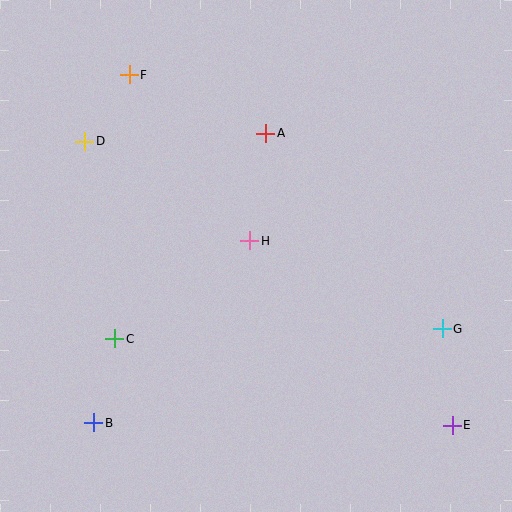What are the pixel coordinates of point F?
Point F is at (129, 75).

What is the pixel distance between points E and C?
The distance between E and C is 348 pixels.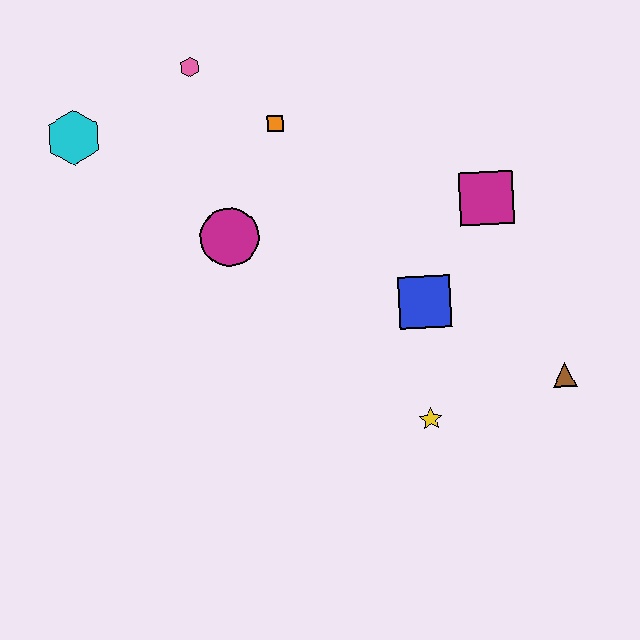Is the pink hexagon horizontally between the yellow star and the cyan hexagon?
Yes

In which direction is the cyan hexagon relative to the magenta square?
The cyan hexagon is to the left of the magenta square.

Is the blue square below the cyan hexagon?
Yes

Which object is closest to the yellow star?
The blue square is closest to the yellow star.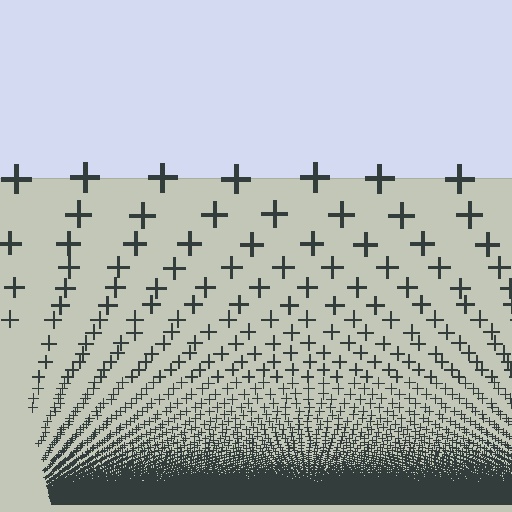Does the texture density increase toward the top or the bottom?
Density increases toward the bottom.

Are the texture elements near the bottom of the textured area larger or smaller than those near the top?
Smaller. The gradient is inverted — elements near the bottom are smaller and denser.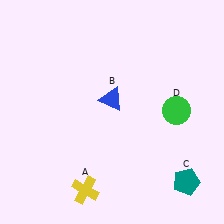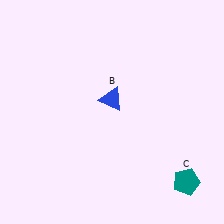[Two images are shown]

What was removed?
The green circle (D), the yellow cross (A) were removed in Image 2.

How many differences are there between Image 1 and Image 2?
There are 2 differences between the two images.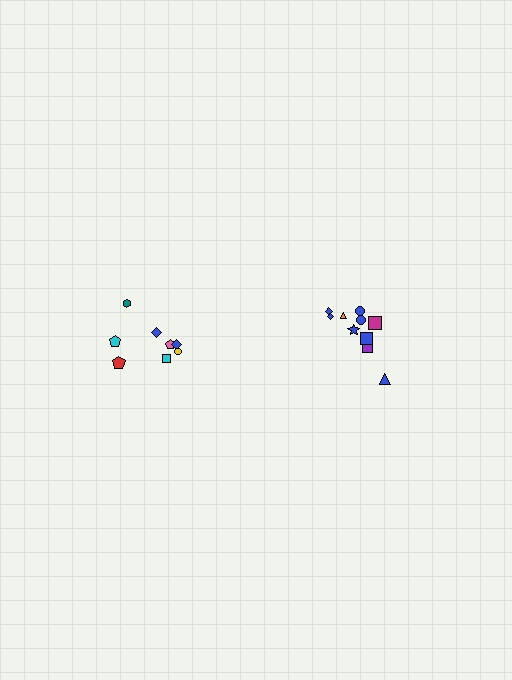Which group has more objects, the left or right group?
The right group.